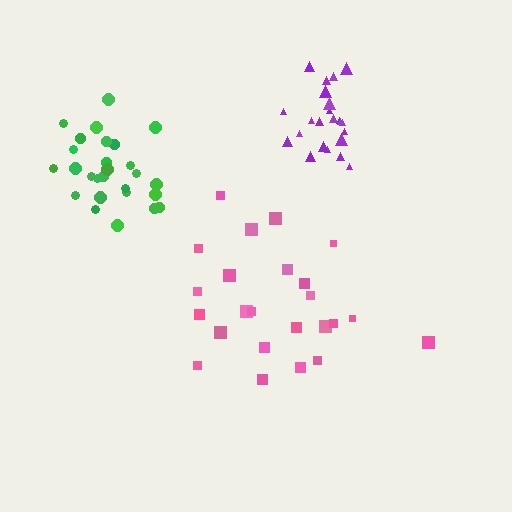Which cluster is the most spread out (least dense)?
Pink.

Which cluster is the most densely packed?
Purple.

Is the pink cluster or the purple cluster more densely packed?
Purple.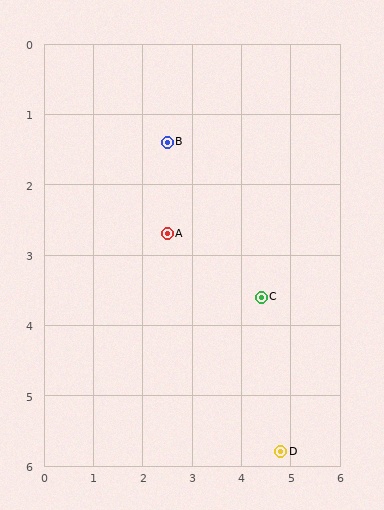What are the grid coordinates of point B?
Point B is at approximately (2.5, 1.4).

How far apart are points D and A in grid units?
Points D and A are about 3.9 grid units apart.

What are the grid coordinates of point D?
Point D is at approximately (4.8, 5.8).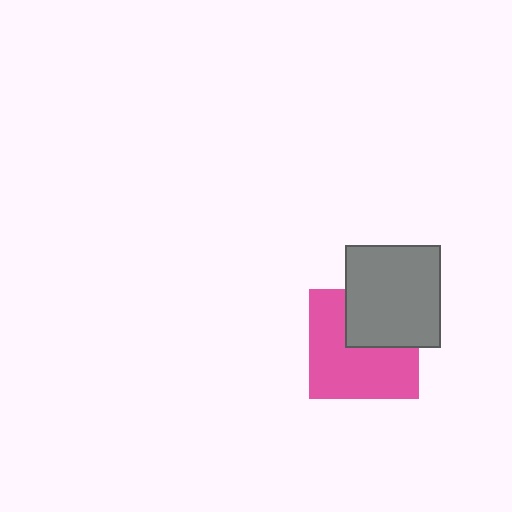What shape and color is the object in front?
The object in front is a gray rectangle.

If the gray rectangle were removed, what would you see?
You would see the complete pink square.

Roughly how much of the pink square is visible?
About half of it is visible (roughly 65%).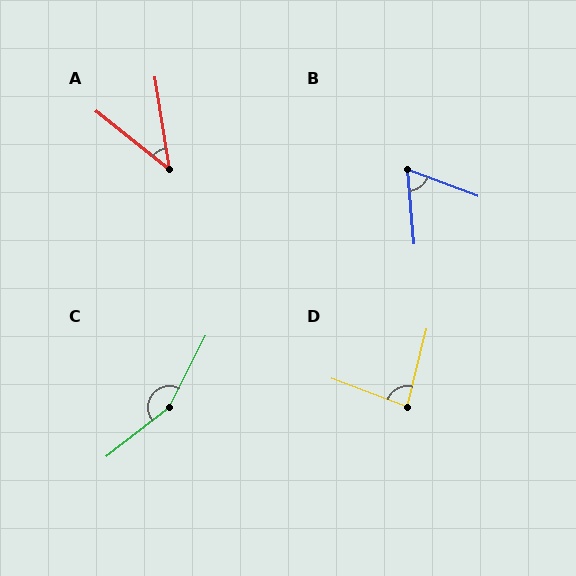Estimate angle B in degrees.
Approximately 64 degrees.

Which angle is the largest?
C, at approximately 155 degrees.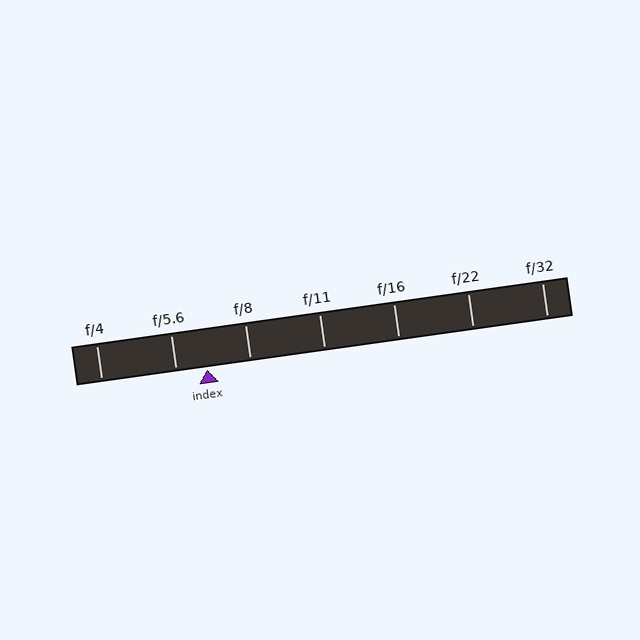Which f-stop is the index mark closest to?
The index mark is closest to f/5.6.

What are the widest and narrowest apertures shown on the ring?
The widest aperture shown is f/4 and the narrowest is f/32.